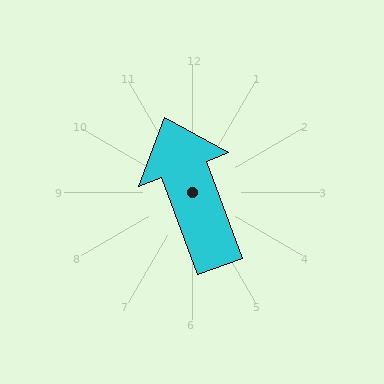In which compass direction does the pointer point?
North.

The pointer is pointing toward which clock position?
Roughly 11 o'clock.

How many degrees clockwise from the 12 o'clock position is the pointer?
Approximately 340 degrees.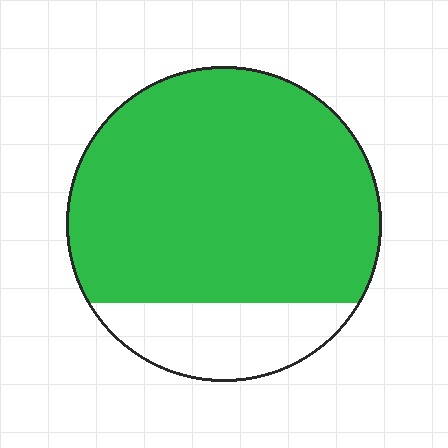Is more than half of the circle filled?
Yes.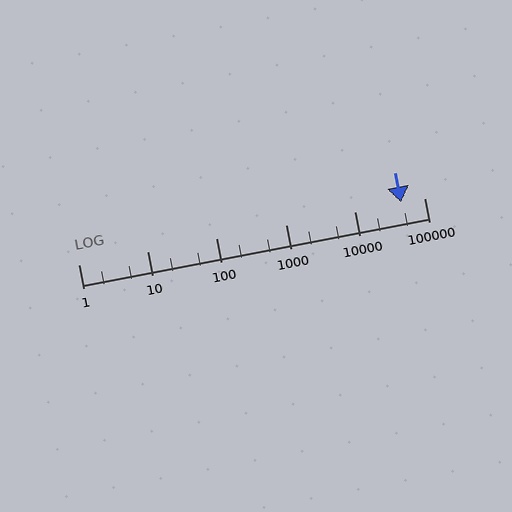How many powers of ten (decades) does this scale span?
The scale spans 5 decades, from 1 to 100000.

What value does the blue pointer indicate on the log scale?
The pointer indicates approximately 46000.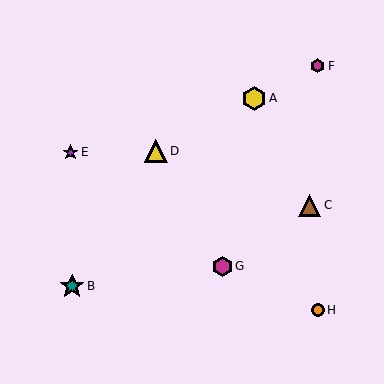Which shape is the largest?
The teal star (labeled B) is the largest.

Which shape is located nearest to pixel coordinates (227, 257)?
The magenta hexagon (labeled G) at (222, 266) is nearest to that location.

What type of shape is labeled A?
Shape A is a yellow hexagon.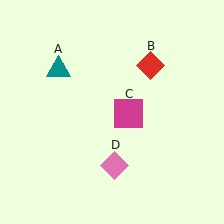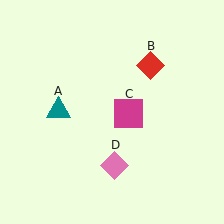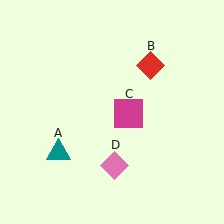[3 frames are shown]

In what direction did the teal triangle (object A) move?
The teal triangle (object A) moved down.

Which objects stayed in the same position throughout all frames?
Red diamond (object B) and magenta square (object C) and pink diamond (object D) remained stationary.